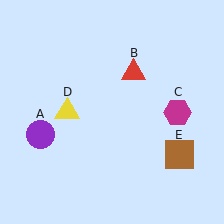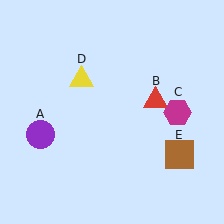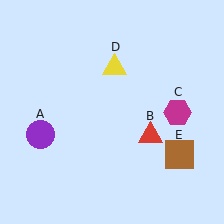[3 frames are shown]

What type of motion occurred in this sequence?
The red triangle (object B), yellow triangle (object D) rotated clockwise around the center of the scene.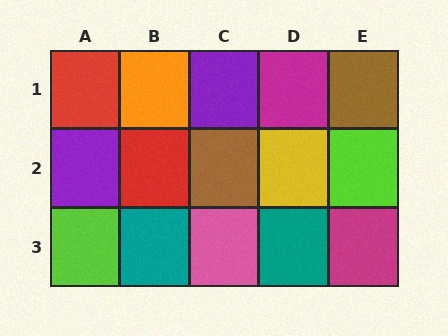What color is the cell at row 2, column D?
Yellow.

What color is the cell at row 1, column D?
Magenta.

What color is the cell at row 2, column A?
Purple.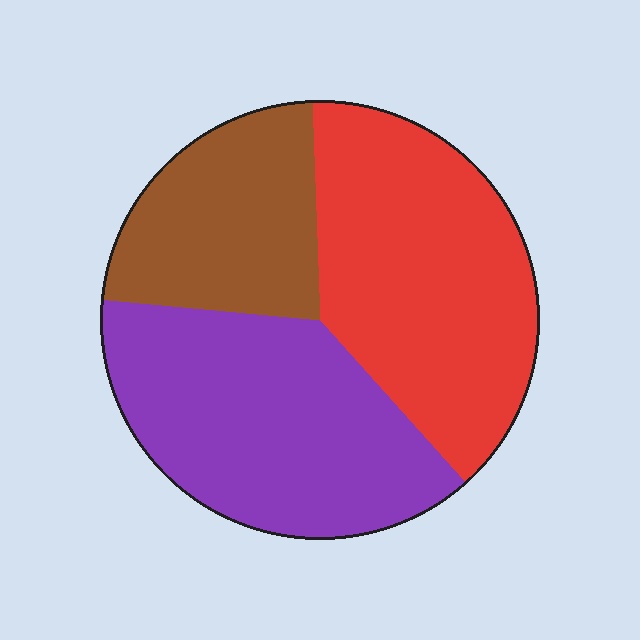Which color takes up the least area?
Brown, at roughly 25%.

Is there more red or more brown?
Red.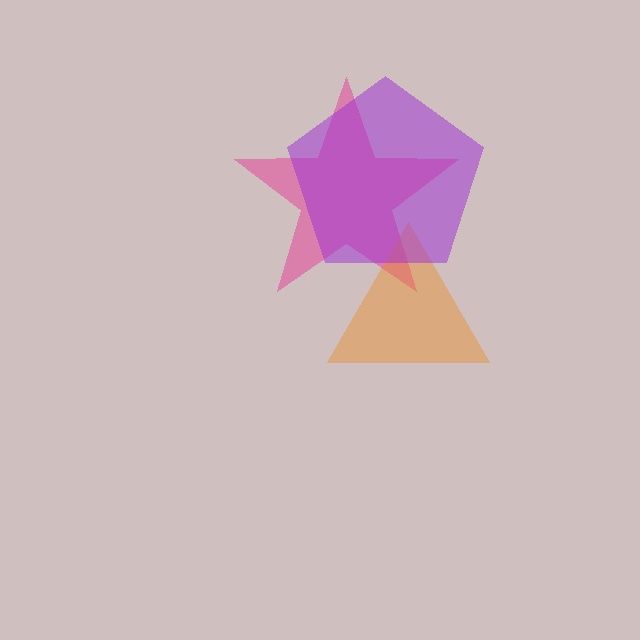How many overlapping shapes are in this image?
There are 3 overlapping shapes in the image.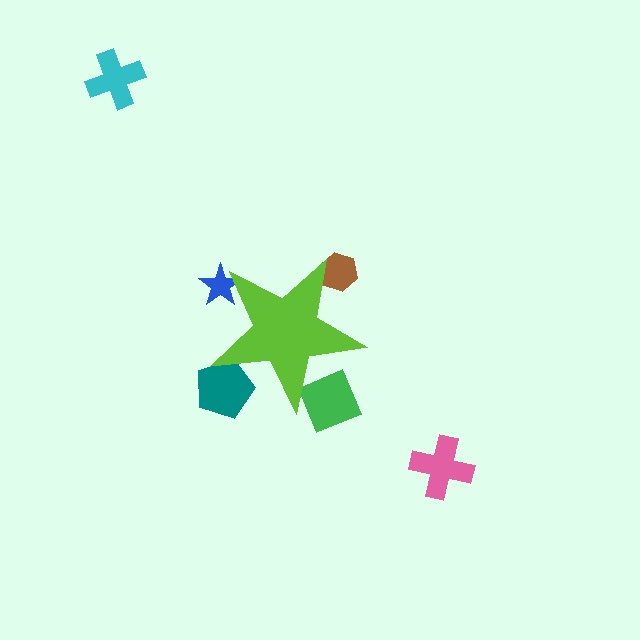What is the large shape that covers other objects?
A lime star.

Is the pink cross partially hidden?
No, the pink cross is fully visible.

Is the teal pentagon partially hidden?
Yes, the teal pentagon is partially hidden behind the lime star.